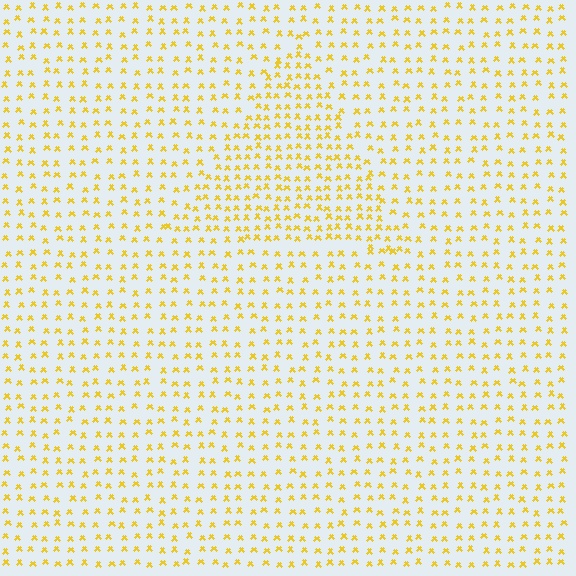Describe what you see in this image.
The image contains small yellow elements arranged at two different densities. A triangle-shaped region is visible where the elements are more densely packed than the surrounding area.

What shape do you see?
I see a triangle.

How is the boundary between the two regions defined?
The boundary is defined by a change in element density (approximately 1.6x ratio). All elements are the same color, size, and shape.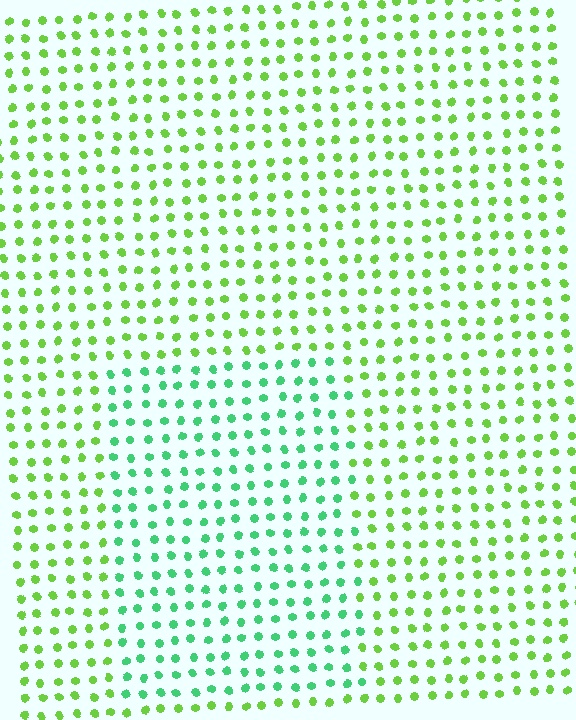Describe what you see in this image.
The image is filled with small lime elements in a uniform arrangement. A rectangle-shaped region is visible where the elements are tinted to a slightly different hue, forming a subtle color boundary.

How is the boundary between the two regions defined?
The boundary is defined purely by a slight shift in hue (about 40 degrees). Spacing, size, and orientation are identical on both sides.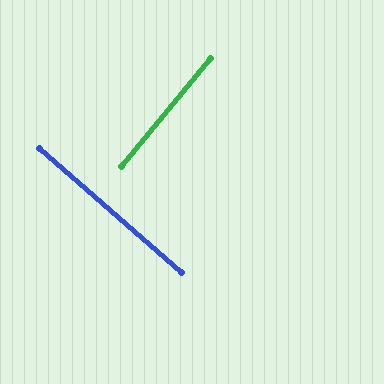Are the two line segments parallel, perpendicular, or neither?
Perpendicular — they meet at approximately 88°.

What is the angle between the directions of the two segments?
Approximately 88 degrees.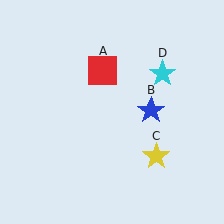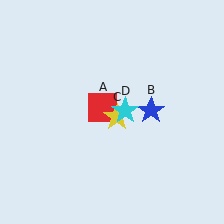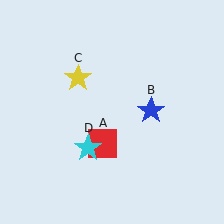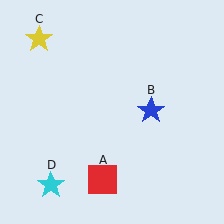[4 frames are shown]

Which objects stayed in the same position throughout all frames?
Blue star (object B) remained stationary.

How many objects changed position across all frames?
3 objects changed position: red square (object A), yellow star (object C), cyan star (object D).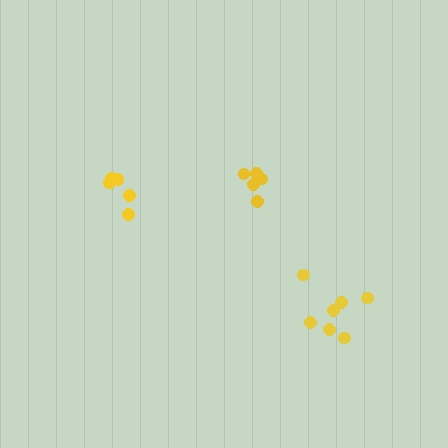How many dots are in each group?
Group 1: 5 dots, Group 2: 5 dots, Group 3: 7 dots (17 total).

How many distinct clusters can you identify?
There are 3 distinct clusters.